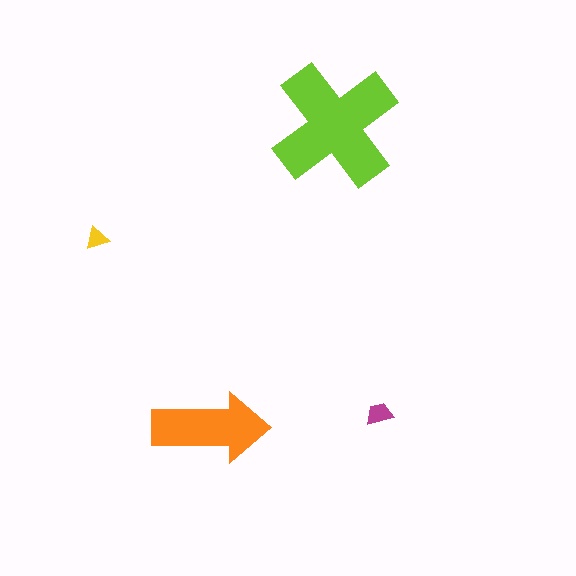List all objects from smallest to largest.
The yellow triangle, the magenta trapezoid, the orange arrow, the lime cross.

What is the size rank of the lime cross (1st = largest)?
1st.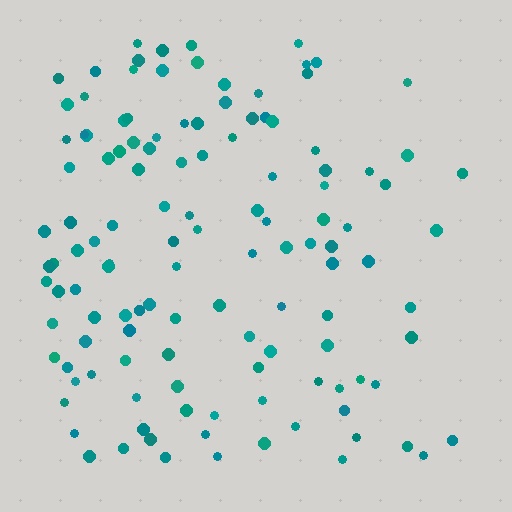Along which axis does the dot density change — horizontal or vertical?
Horizontal.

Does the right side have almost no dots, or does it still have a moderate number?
Still a moderate number, just noticeably fewer than the left.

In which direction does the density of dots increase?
From right to left, with the left side densest.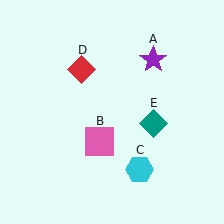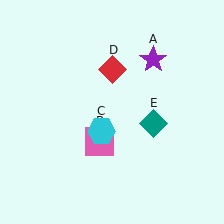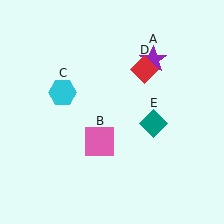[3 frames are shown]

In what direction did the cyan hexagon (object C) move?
The cyan hexagon (object C) moved up and to the left.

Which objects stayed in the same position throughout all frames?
Purple star (object A) and pink square (object B) and teal diamond (object E) remained stationary.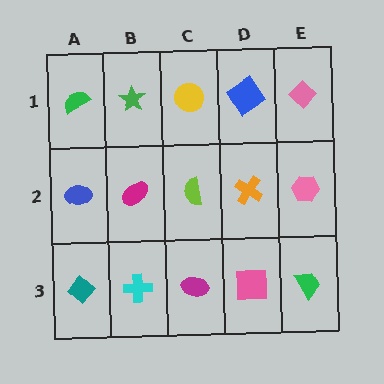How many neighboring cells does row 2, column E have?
3.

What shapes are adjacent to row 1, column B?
A magenta ellipse (row 2, column B), a green semicircle (row 1, column A), a yellow circle (row 1, column C).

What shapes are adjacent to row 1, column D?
An orange cross (row 2, column D), a yellow circle (row 1, column C), a pink diamond (row 1, column E).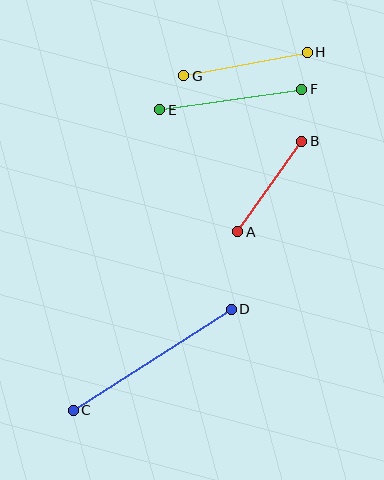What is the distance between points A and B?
The distance is approximately 111 pixels.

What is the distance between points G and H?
The distance is approximately 126 pixels.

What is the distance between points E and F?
The distance is approximately 143 pixels.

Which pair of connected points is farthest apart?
Points C and D are farthest apart.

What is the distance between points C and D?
The distance is approximately 188 pixels.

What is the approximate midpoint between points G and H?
The midpoint is at approximately (245, 64) pixels.